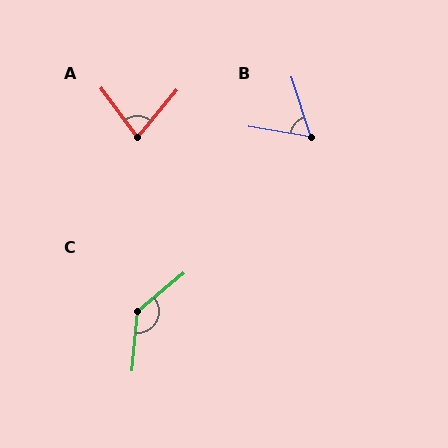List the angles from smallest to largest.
B (62°), A (76°), C (135°).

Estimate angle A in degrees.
Approximately 76 degrees.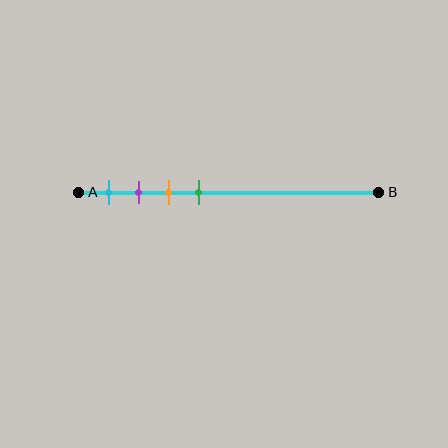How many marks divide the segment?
There are 4 marks dividing the segment.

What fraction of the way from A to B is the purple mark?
The purple mark is approximately 20% (0.2) of the way from A to B.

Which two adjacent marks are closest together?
The purple and orange marks are the closest adjacent pair.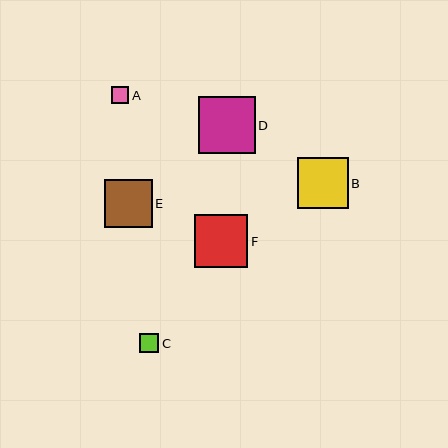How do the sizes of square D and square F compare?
Square D and square F are approximately the same size.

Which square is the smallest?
Square A is the smallest with a size of approximately 18 pixels.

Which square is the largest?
Square D is the largest with a size of approximately 56 pixels.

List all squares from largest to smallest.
From largest to smallest: D, F, B, E, C, A.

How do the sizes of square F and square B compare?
Square F and square B are approximately the same size.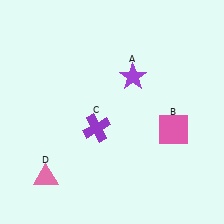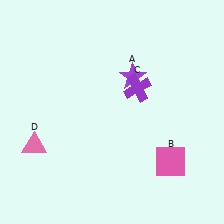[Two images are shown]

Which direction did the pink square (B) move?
The pink square (B) moved down.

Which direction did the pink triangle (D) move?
The pink triangle (D) moved up.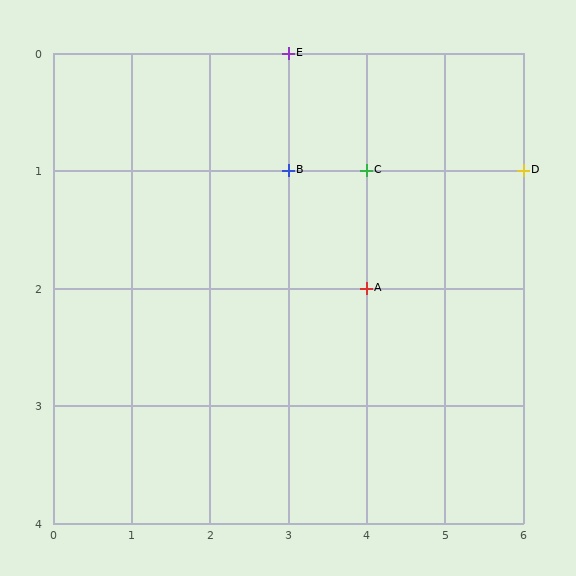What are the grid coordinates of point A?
Point A is at grid coordinates (4, 2).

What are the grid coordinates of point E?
Point E is at grid coordinates (3, 0).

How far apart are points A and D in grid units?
Points A and D are 2 columns and 1 row apart (about 2.2 grid units diagonally).